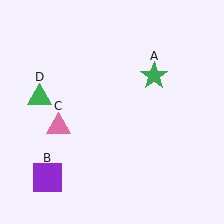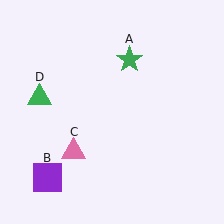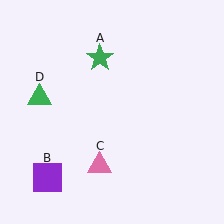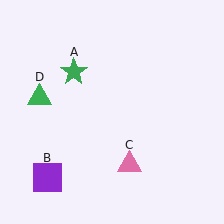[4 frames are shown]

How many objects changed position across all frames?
2 objects changed position: green star (object A), pink triangle (object C).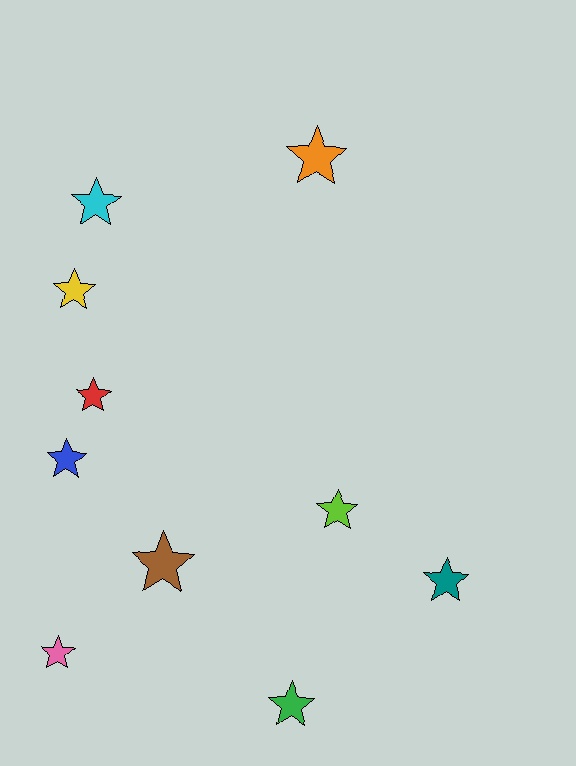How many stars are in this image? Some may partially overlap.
There are 10 stars.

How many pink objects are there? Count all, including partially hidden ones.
There is 1 pink object.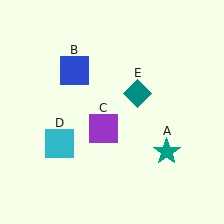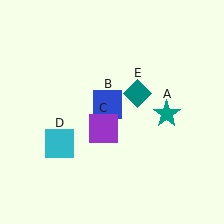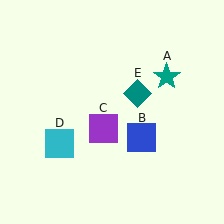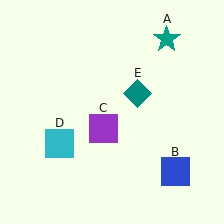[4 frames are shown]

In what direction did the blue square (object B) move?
The blue square (object B) moved down and to the right.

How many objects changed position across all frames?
2 objects changed position: teal star (object A), blue square (object B).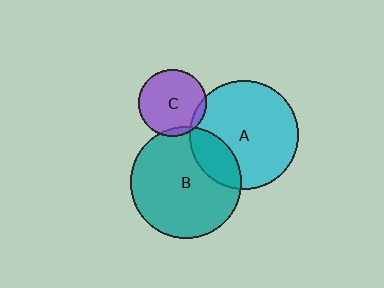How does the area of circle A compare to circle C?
Approximately 2.6 times.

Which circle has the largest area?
Circle B (teal).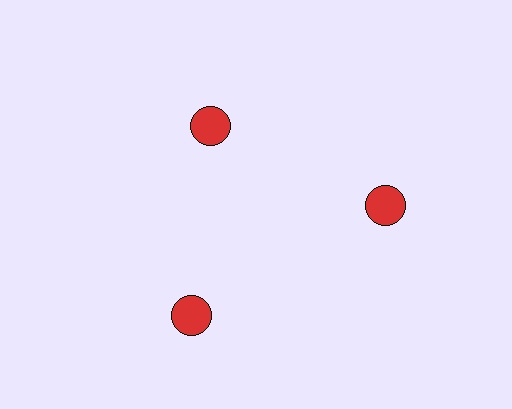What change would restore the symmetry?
The symmetry would be restored by moving it outward, back onto the ring so that all 3 circles sit at equal angles and equal distance from the center.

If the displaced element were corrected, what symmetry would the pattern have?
It would have 3-fold rotational symmetry — the pattern would map onto itself every 120 degrees.